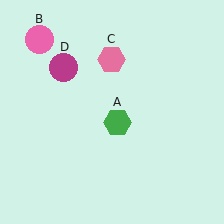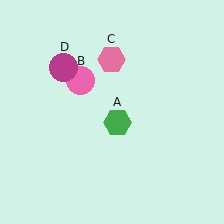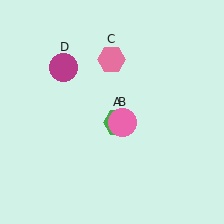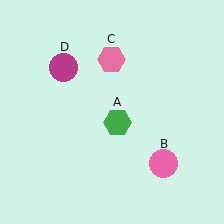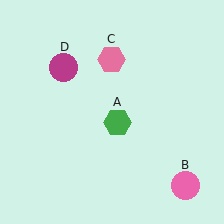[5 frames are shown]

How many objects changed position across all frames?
1 object changed position: pink circle (object B).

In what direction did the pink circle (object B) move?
The pink circle (object B) moved down and to the right.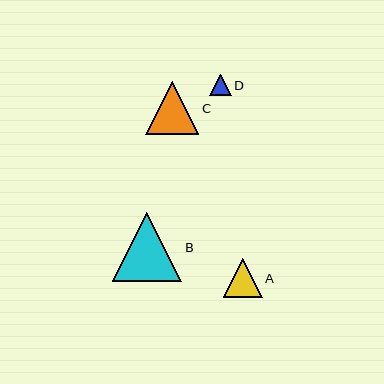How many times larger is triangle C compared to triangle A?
Triangle C is approximately 1.4 times the size of triangle A.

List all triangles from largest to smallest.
From largest to smallest: B, C, A, D.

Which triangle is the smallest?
Triangle D is the smallest with a size of approximately 22 pixels.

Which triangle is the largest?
Triangle B is the largest with a size of approximately 69 pixels.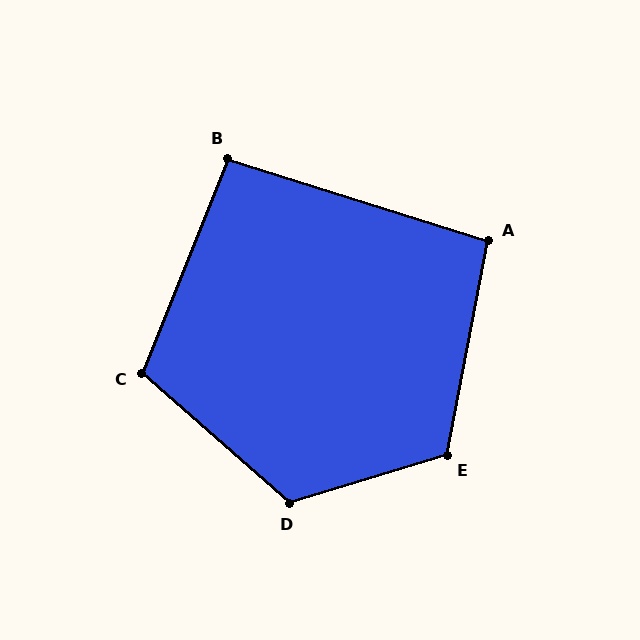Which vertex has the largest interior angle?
D, at approximately 122 degrees.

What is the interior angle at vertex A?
Approximately 97 degrees (obtuse).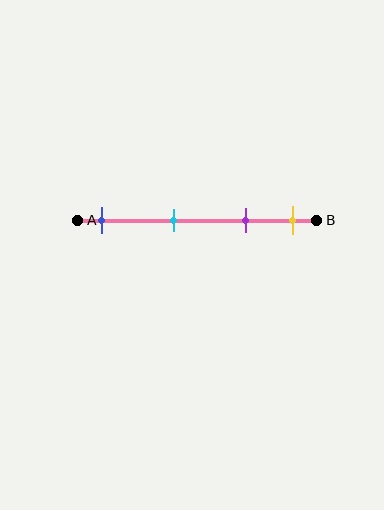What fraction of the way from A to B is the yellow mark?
The yellow mark is approximately 90% (0.9) of the way from A to B.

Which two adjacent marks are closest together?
The purple and yellow marks are the closest adjacent pair.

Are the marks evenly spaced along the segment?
No, the marks are not evenly spaced.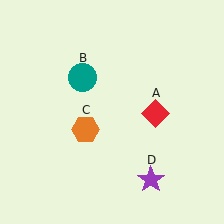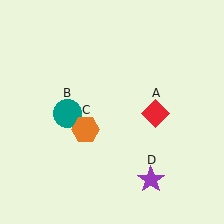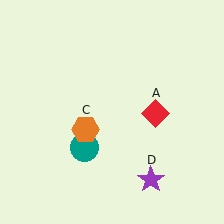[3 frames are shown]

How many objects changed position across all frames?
1 object changed position: teal circle (object B).